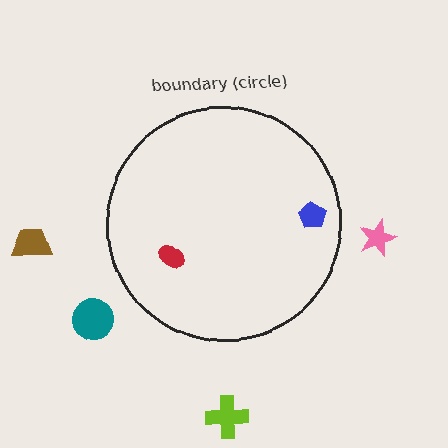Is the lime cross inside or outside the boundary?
Outside.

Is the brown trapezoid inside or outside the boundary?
Outside.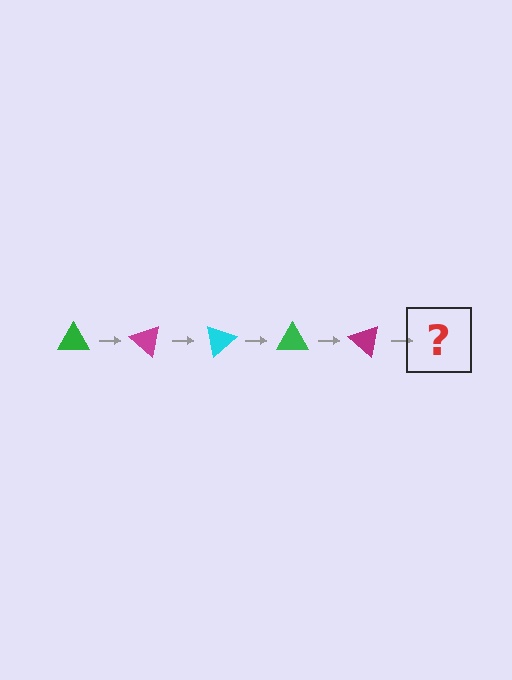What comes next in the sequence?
The next element should be a cyan triangle, rotated 200 degrees from the start.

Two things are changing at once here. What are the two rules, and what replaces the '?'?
The two rules are that it rotates 40 degrees each step and the color cycles through green, magenta, and cyan. The '?' should be a cyan triangle, rotated 200 degrees from the start.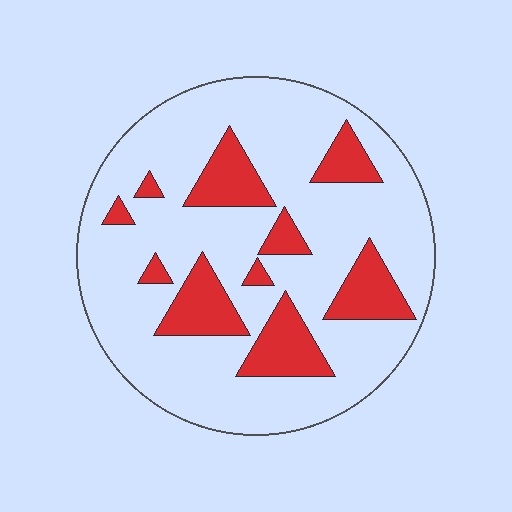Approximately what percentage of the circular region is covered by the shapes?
Approximately 20%.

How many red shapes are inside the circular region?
10.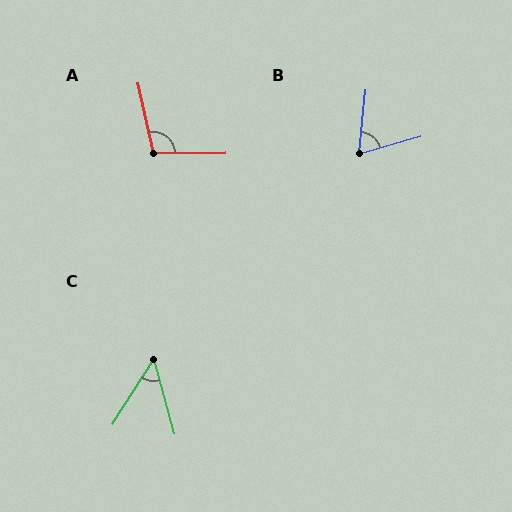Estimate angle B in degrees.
Approximately 68 degrees.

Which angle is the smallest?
C, at approximately 48 degrees.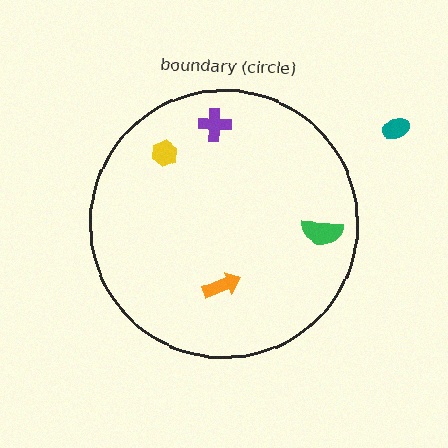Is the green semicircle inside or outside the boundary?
Inside.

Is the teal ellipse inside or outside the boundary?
Outside.